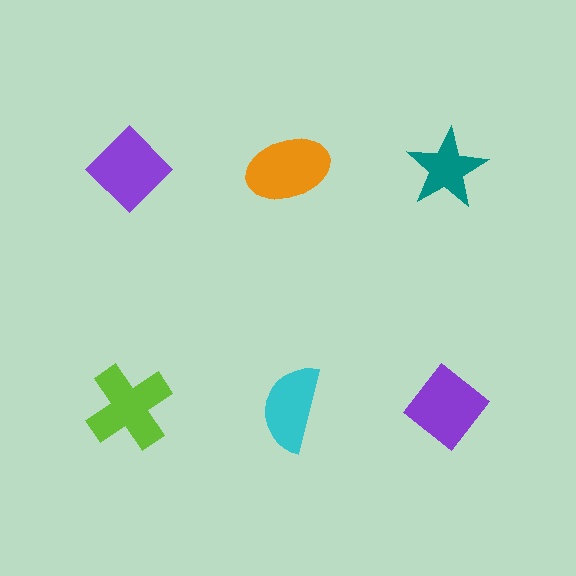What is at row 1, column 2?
An orange ellipse.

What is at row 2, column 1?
A lime cross.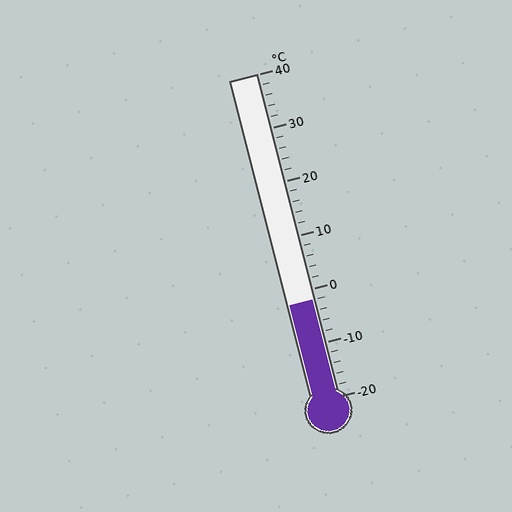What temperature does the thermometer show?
The thermometer shows approximately -2°C.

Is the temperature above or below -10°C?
The temperature is above -10°C.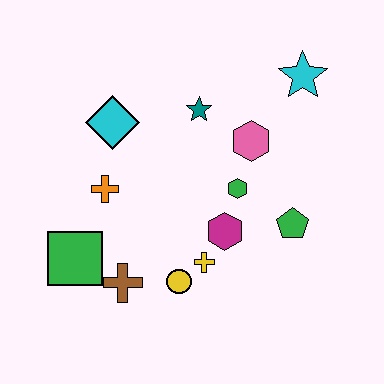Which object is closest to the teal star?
The pink hexagon is closest to the teal star.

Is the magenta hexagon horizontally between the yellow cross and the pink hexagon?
Yes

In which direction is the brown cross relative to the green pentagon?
The brown cross is to the left of the green pentagon.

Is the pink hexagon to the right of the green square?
Yes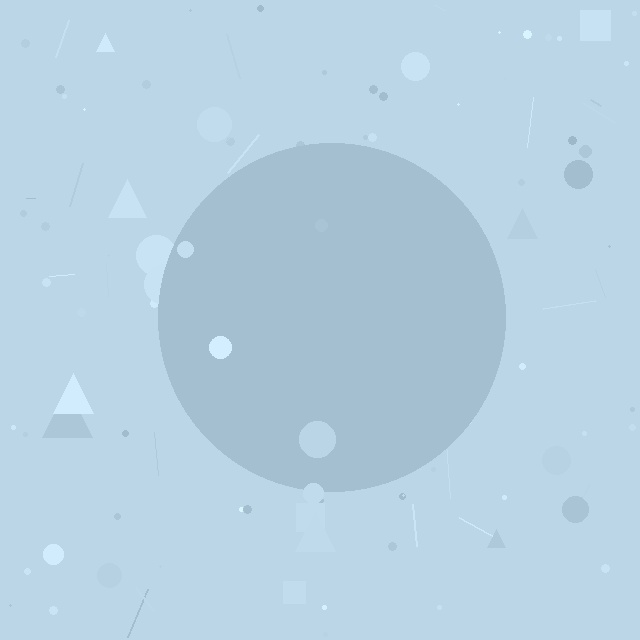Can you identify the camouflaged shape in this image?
The camouflaged shape is a circle.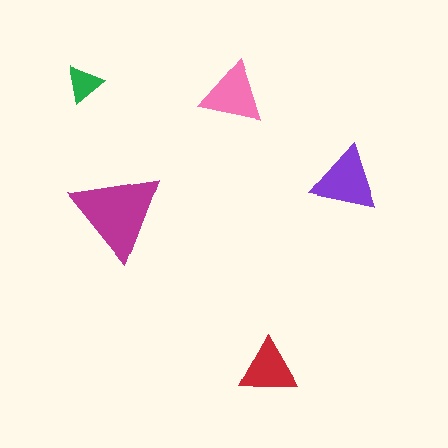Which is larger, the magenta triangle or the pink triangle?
The magenta one.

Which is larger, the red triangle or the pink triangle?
The pink one.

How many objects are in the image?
There are 5 objects in the image.